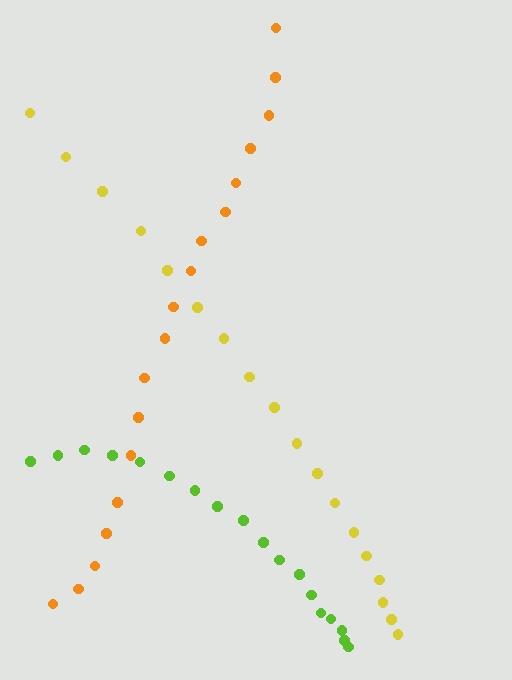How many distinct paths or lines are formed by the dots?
There are 3 distinct paths.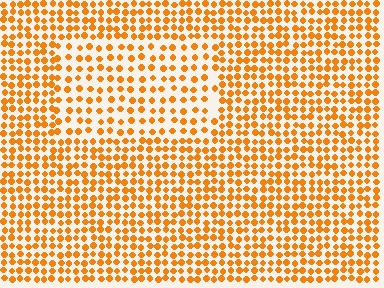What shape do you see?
I see a rectangle.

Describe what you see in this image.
The image contains small orange elements arranged at two different densities. A rectangle-shaped region is visible where the elements are less densely packed than the surrounding area.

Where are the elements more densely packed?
The elements are more densely packed outside the rectangle boundary.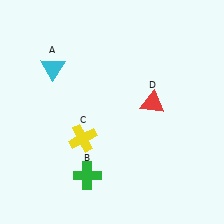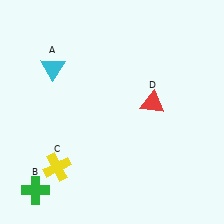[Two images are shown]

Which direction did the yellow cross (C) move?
The yellow cross (C) moved down.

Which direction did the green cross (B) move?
The green cross (B) moved left.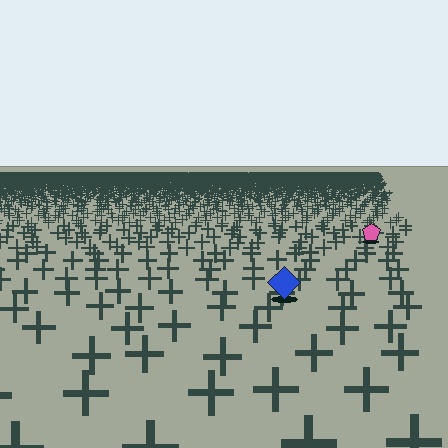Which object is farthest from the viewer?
The pink pentagon is farthest from the viewer. It appears smaller and the ground texture around it is denser.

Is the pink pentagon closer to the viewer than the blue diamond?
No. The blue diamond is closer — you can tell from the texture gradient: the ground texture is coarser near it.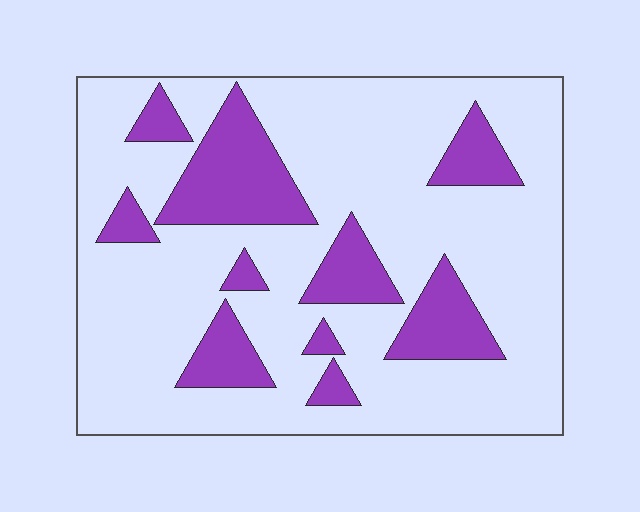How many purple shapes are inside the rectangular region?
10.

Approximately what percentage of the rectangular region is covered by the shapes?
Approximately 25%.